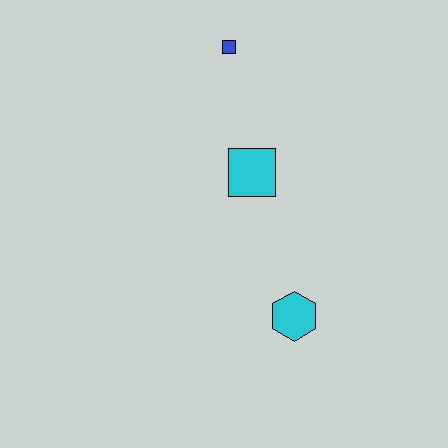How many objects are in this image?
There are 3 objects.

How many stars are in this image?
There are no stars.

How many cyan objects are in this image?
There are 2 cyan objects.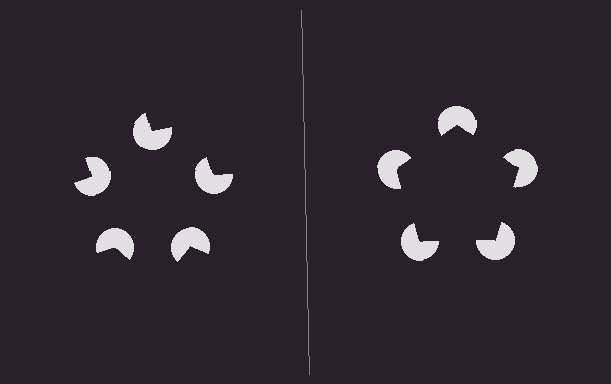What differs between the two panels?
The pac-man discs are positioned identically on both sides; only the wedge orientations differ. On the right they align to a pentagon; on the left they are misaligned.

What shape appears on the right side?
An illusory pentagon.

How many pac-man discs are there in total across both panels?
10 — 5 on each side.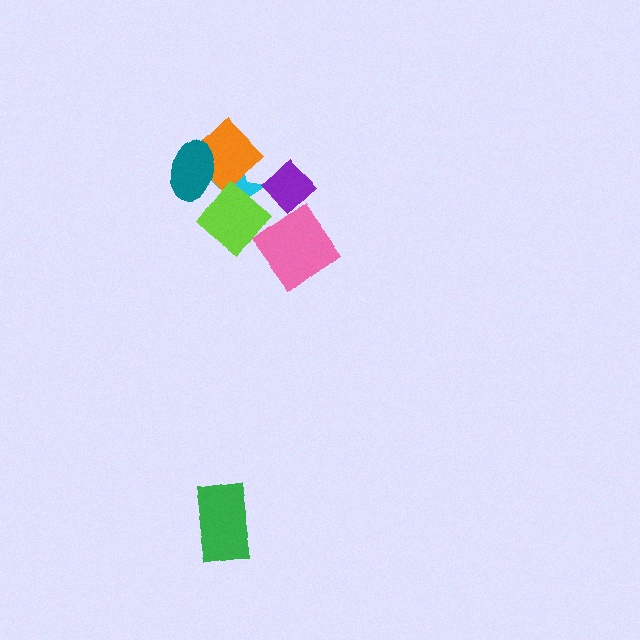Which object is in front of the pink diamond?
The purple diamond is in front of the pink diamond.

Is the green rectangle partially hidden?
No, no other shape covers it.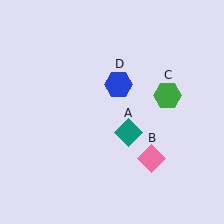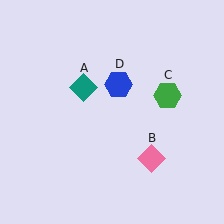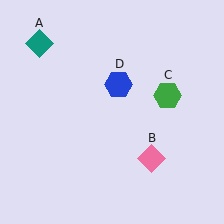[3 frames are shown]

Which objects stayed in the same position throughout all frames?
Pink diamond (object B) and green hexagon (object C) and blue hexagon (object D) remained stationary.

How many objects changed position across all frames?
1 object changed position: teal diamond (object A).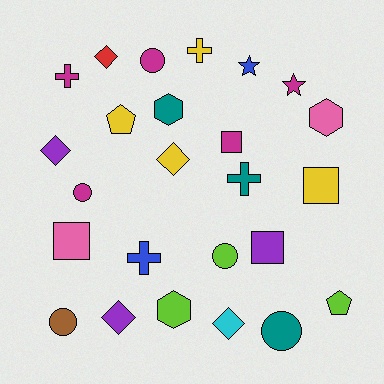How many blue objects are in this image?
There are 2 blue objects.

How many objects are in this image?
There are 25 objects.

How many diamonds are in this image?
There are 5 diamonds.